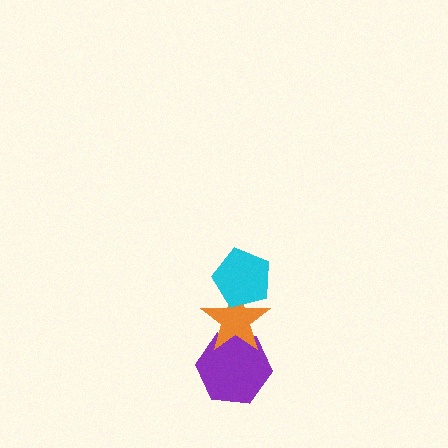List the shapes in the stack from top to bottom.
From top to bottom: the cyan pentagon, the orange star, the purple hexagon.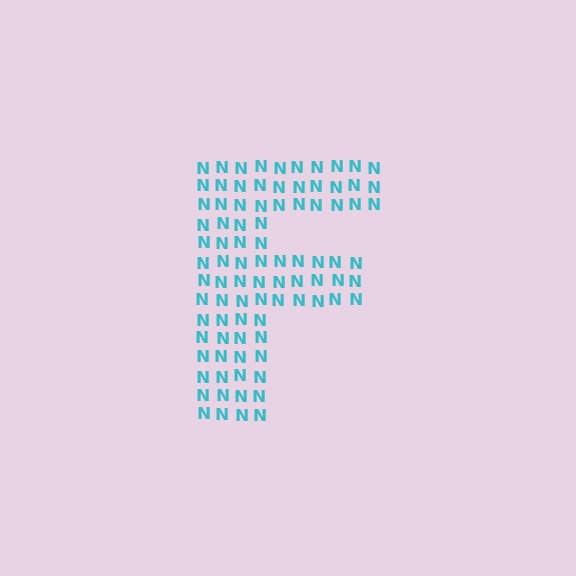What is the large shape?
The large shape is the letter F.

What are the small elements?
The small elements are letter N's.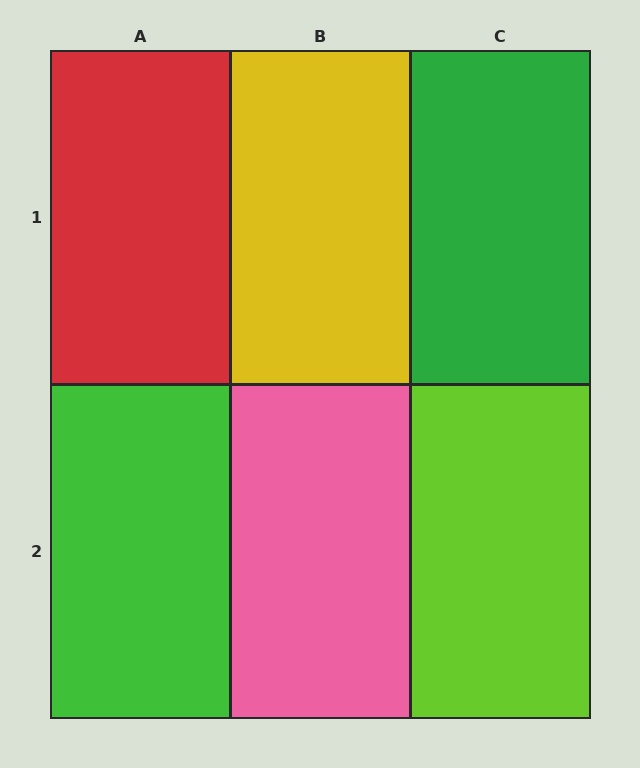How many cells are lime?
1 cell is lime.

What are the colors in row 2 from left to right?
Green, pink, lime.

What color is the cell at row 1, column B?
Yellow.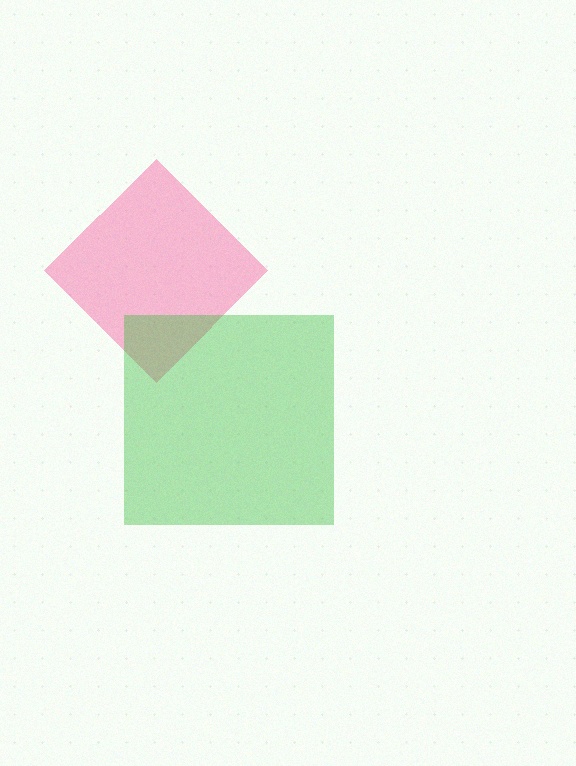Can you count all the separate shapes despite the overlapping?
Yes, there are 2 separate shapes.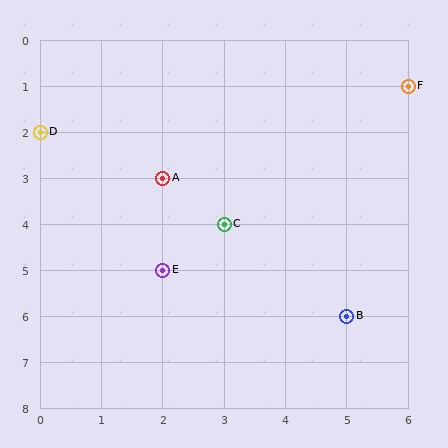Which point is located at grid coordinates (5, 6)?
Point B is at (5, 6).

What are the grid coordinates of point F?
Point F is at grid coordinates (6, 1).